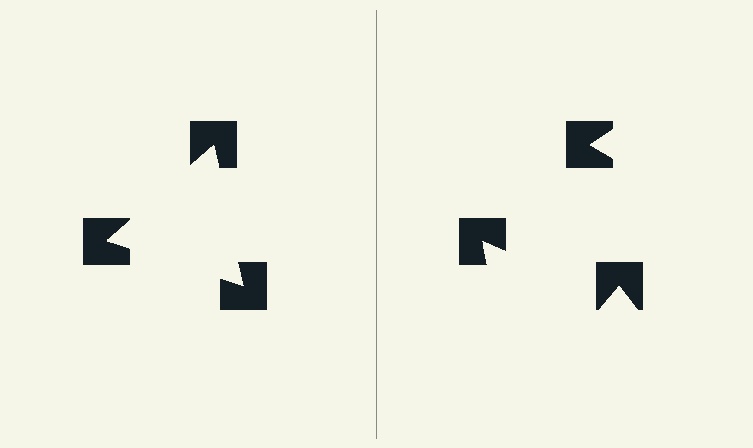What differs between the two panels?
The notched squares are positioned identically on both sides; only the wedge orientations differ. On the left they align to a triangle; on the right they are misaligned.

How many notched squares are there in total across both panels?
6 — 3 on each side.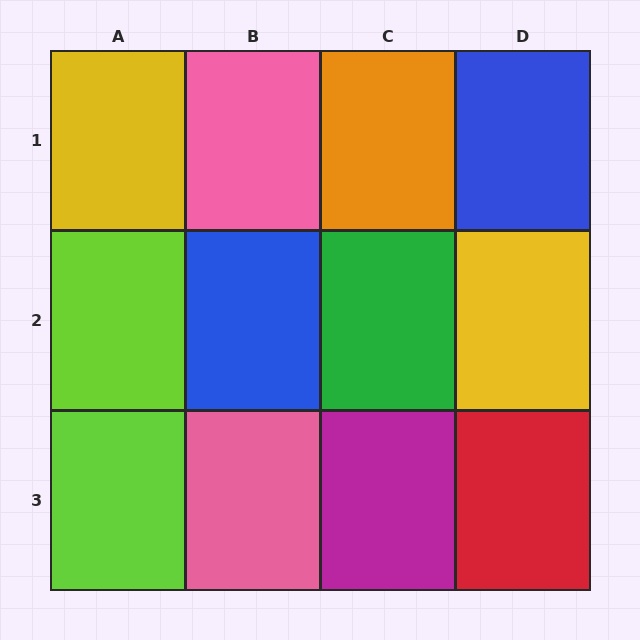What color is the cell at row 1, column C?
Orange.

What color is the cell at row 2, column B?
Blue.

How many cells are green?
1 cell is green.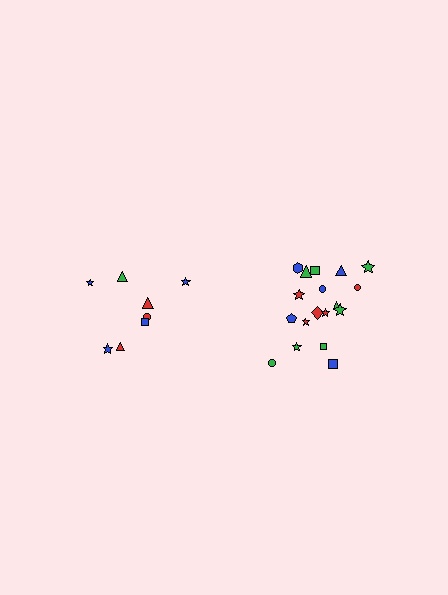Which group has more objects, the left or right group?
The right group.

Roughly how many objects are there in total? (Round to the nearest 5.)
Roughly 25 objects in total.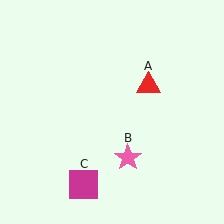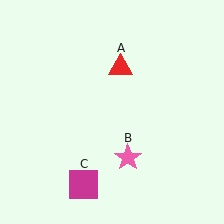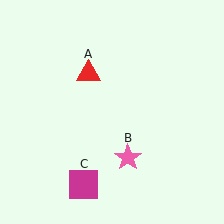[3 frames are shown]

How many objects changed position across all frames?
1 object changed position: red triangle (object A).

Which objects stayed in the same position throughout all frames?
Pink star (object B) and magenta square (object C) remained stationary.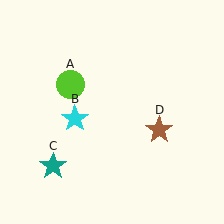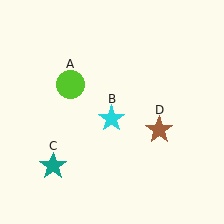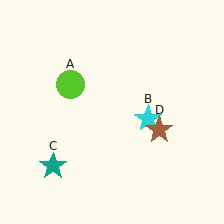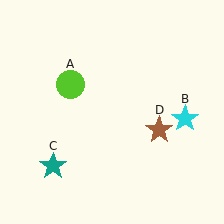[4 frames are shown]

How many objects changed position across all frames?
1 object changed position: cyan star (object B).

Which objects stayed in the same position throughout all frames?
Lime circle (object A) and teal star (object C) and brown star (object D) remained stationary.